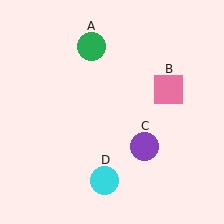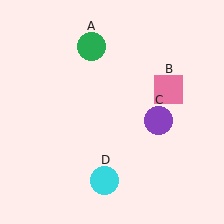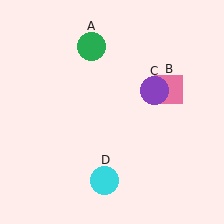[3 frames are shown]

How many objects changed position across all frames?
1 object changed position: purple circle (object C).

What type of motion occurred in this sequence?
The purple circle (object C) rotated counterclockwise around the center of the scene.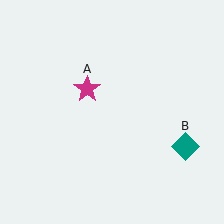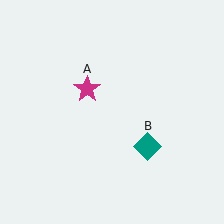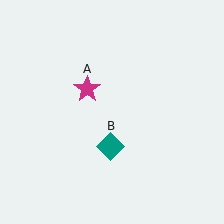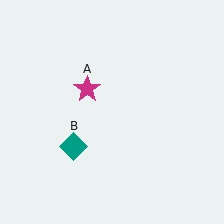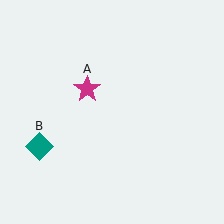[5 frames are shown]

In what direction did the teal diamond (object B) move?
The teal diamond (object B) moved left.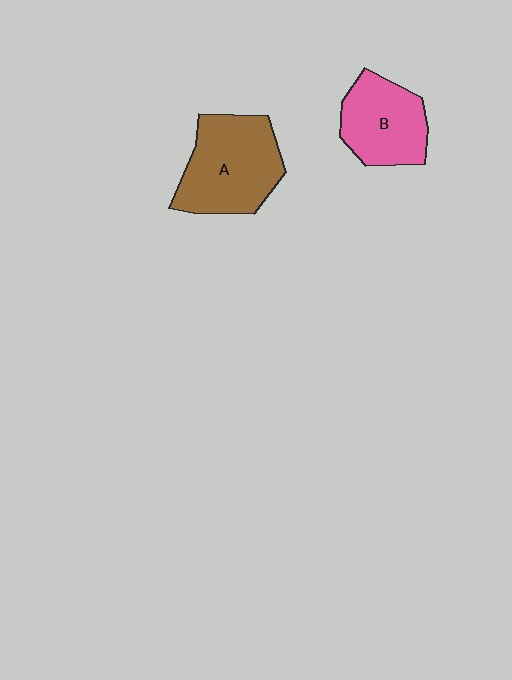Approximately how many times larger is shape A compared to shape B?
Approximately 1.3 times.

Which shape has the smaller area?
Shape B (pink).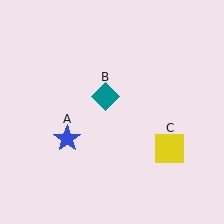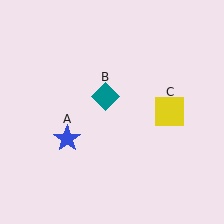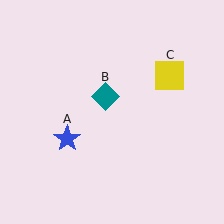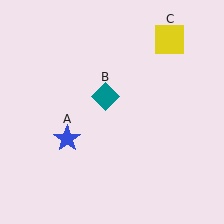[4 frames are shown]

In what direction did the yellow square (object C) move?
The yellow square (object C) moved up.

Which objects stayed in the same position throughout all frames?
Blue star (object A) and teal diamond (object B) remained stationary.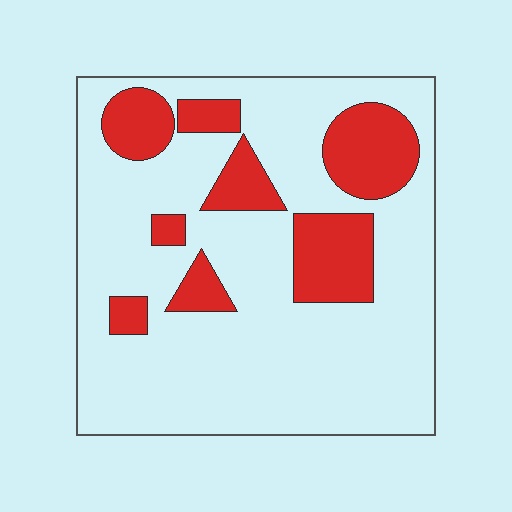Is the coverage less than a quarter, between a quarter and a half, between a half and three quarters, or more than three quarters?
Less than a quarter.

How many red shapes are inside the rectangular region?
8.